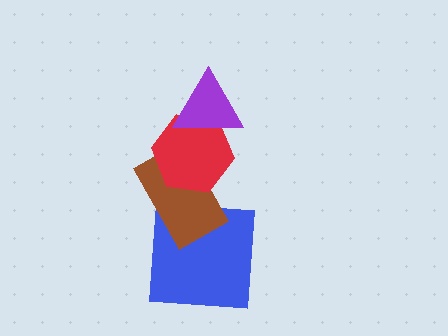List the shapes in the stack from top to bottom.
From top to bottom: the purple triangle, the red hexagon, the brown rectangle, the blue square.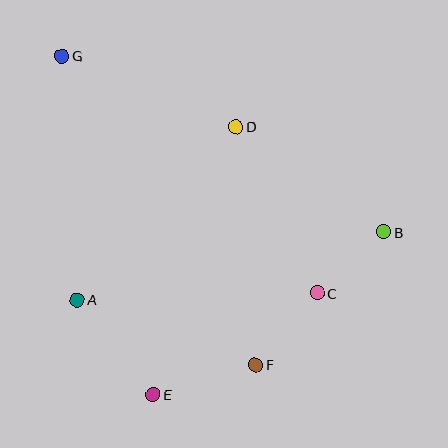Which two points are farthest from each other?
Points B and G are farthest from each other.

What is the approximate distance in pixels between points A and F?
The distance between A and F is approximately 190 pixels.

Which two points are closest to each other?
Points B and C are closest to each other.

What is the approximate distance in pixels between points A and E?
The distance between A and E is approximately 121 pixels.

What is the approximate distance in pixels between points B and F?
The distance between B and F is approximately 185 pixels.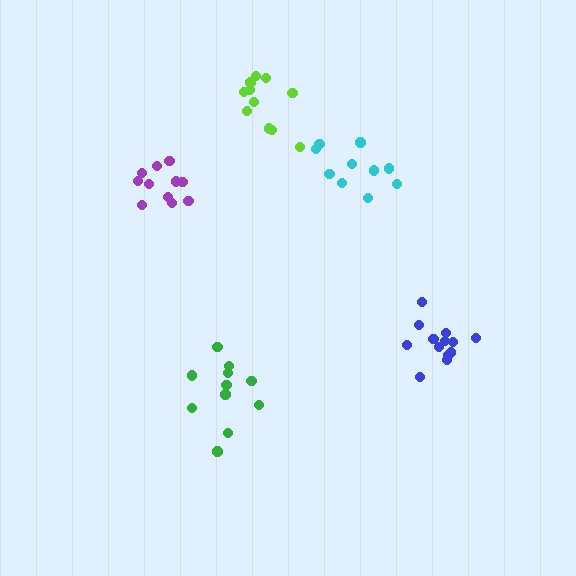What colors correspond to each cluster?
The clusters are colored: cyan, blue, green, lime, purple.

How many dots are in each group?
Group 1: 10 dots, Group 2: 13 dots, Group 3: 11 dots, Group 4: 11 dots, Group 5: 11 dots (56 total).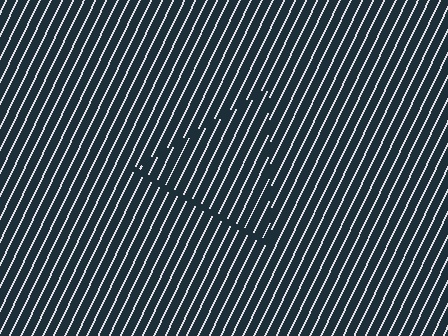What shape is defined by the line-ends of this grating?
An illusory triangle. The interior of the shape contains the same grating, shifted by half a period — the contour is defined by the phase discontinuity where line-ends from the inner and outer gratings abut.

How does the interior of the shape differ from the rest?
The interior of the shape contains the same grating, shifted by half a period — the contour is defined by the phase discontinuity where line-ends from the inner and outer gratings abut.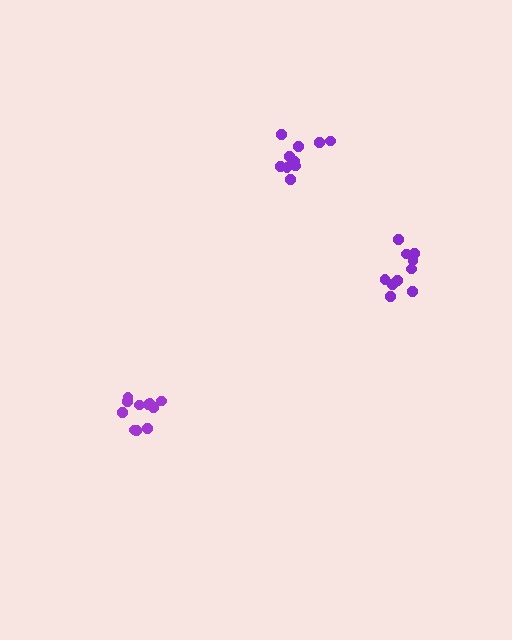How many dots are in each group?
Group 1: 10 dots, Group 2: 11 dots, Group 3: 10 dots (31 total).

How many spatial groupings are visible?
There are 3 spatial groupings.